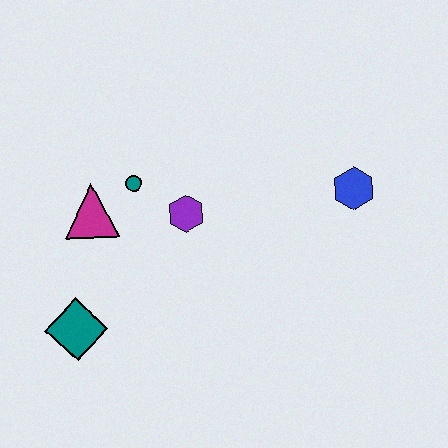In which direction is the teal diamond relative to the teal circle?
The teal diamond is below the teal circle.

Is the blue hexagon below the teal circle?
Yes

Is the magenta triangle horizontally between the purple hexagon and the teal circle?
No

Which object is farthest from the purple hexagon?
The blue hexagon is farthest from the purple hexagon.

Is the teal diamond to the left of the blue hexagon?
Yes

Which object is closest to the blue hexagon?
The purple hexagon is closest to the blue hexagon.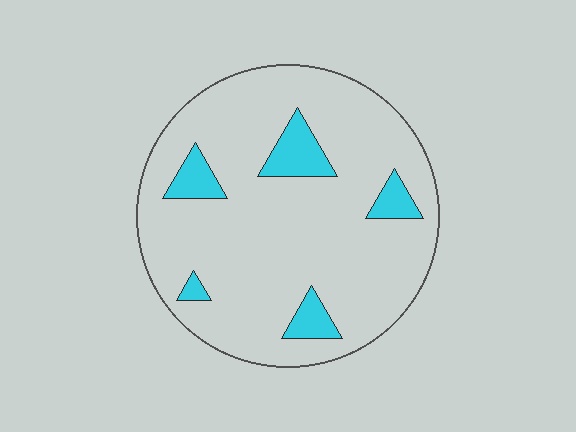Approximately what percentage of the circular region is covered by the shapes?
Approximately 10%.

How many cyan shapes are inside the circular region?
5.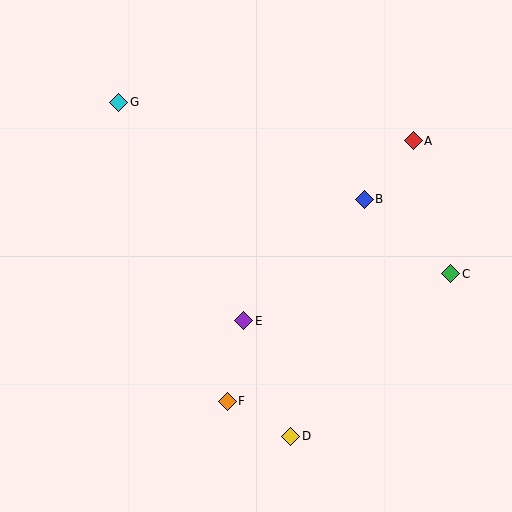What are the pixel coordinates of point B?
Point B is at (364, 199).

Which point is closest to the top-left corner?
Point G is closest to the top-left corner.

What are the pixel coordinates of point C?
Point C is at (451, 274).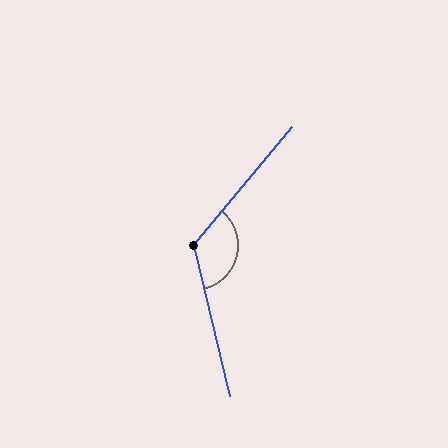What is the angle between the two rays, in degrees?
Approximately 127 degrees.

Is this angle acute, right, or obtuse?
It is obtuse.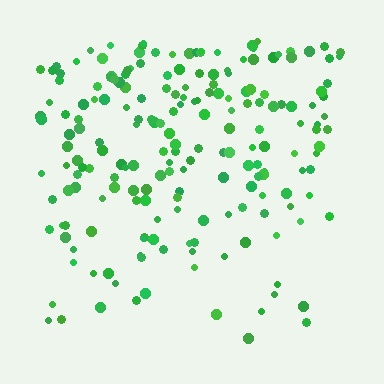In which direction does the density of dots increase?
From bottom to top, with the top side densest.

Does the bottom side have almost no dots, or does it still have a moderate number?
Still a moderate number, just noticeably fewer than the top.